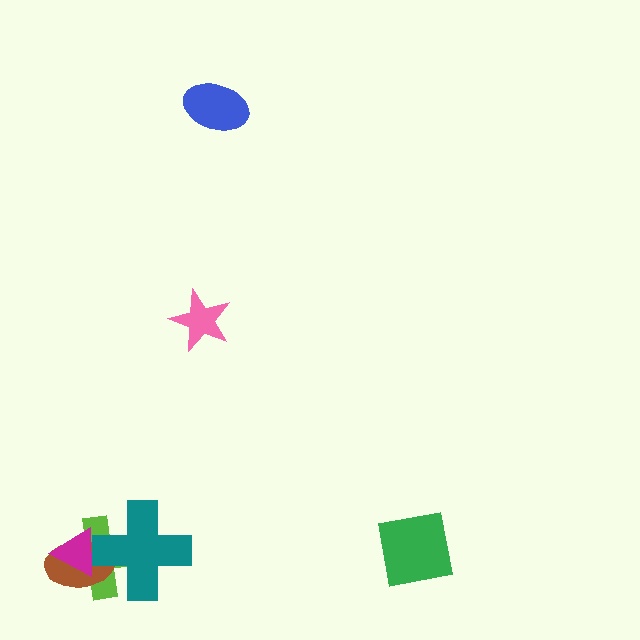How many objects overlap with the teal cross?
3 objects overlap with the teal cross.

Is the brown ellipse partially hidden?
Yes, it is partially covered by another shape.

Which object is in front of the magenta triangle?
The teal cross is in front of the magenta triangle.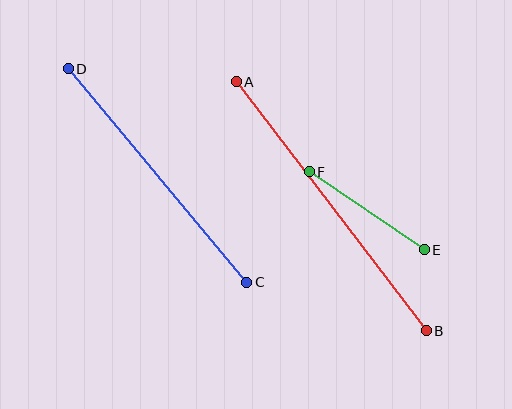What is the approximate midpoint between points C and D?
The midpoint is at approximately (158, 175) pixels.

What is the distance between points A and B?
The distance is approximately 313 pixels.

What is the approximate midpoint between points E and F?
The midpoint is at approximately (367, 211) pixels.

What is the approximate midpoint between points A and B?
The midpoint is at approximately (331, 206) pixels.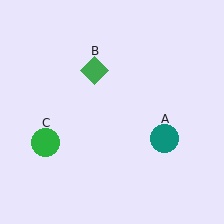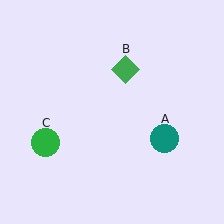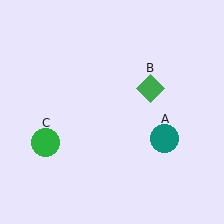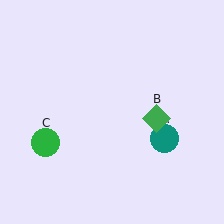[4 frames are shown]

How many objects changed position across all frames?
1 object changed position: green diamond (object B).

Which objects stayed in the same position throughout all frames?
Teal circle (object A) and green circle (object C) remained stationary.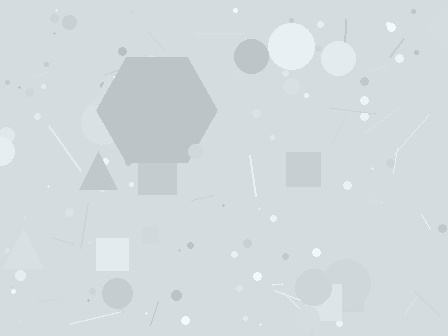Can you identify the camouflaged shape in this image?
The camouflaged shape is a hexagon.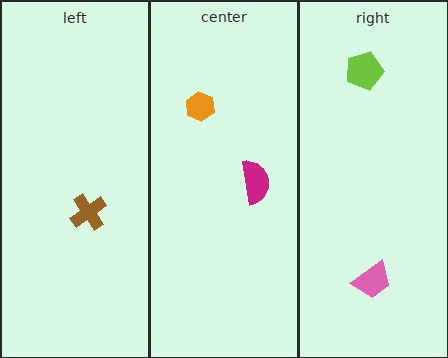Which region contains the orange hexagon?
The center region.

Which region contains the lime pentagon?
The right region.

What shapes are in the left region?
The brown cross.